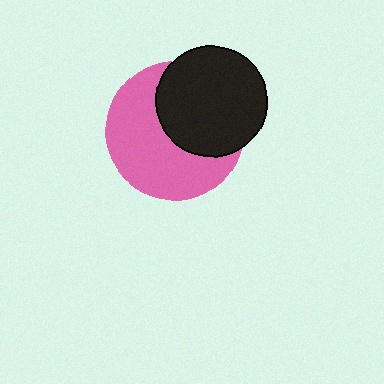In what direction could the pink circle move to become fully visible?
The pink circle could move toward the lower-left. That would shift it out from behind the black circle entirely.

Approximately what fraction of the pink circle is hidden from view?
Roughly 43% of the pink circle is hidden behind the black circle.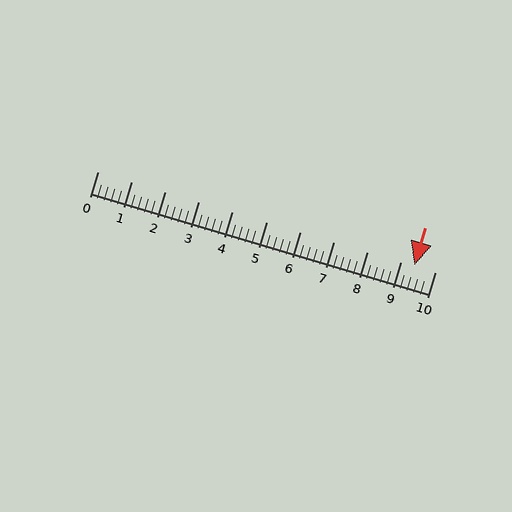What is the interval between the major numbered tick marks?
The major tick marks are spaced 1 units apart.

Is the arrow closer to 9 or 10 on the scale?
The arrow is closer to 9.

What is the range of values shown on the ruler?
The ruler shows values from 0 to 10.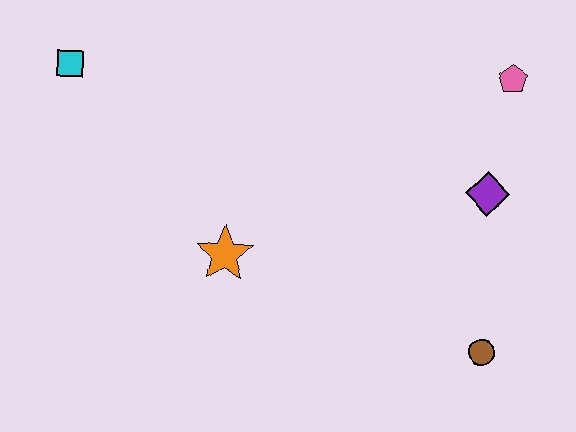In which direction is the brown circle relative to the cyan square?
The brown circle is to the right of the cyan square.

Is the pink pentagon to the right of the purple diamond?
Yes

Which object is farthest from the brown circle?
The cyan square is farthest from the brown circle.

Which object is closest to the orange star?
The cyan square is closest to the orange star.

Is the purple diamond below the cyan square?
Yes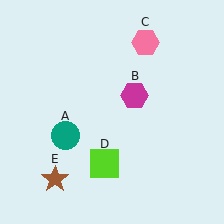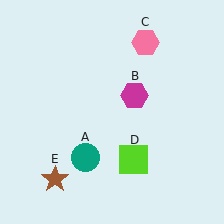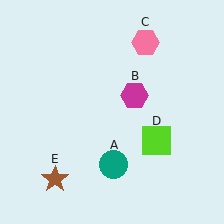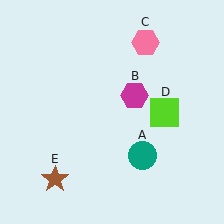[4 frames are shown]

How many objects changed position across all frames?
2 objects changed position: teal circle (object A), lime square (object D).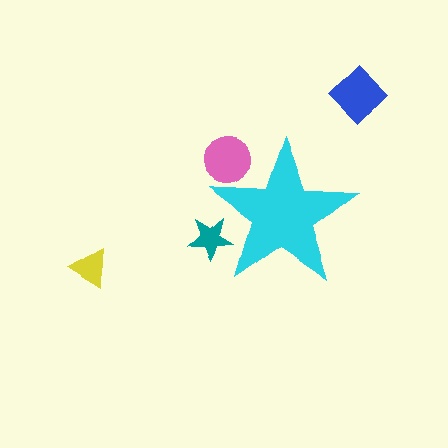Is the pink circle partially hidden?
Yes, the pink circle is partially hidden behind the cyan star.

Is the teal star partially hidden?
Yes, the teal star is partially hidden behind the cyan star.